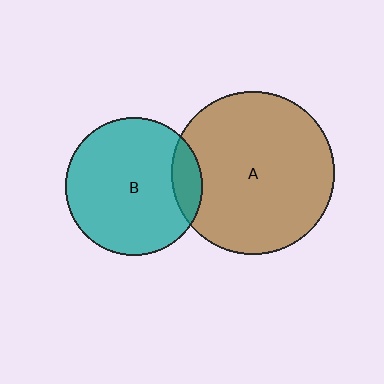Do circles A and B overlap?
Yes.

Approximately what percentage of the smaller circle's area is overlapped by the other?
Approximately 15%.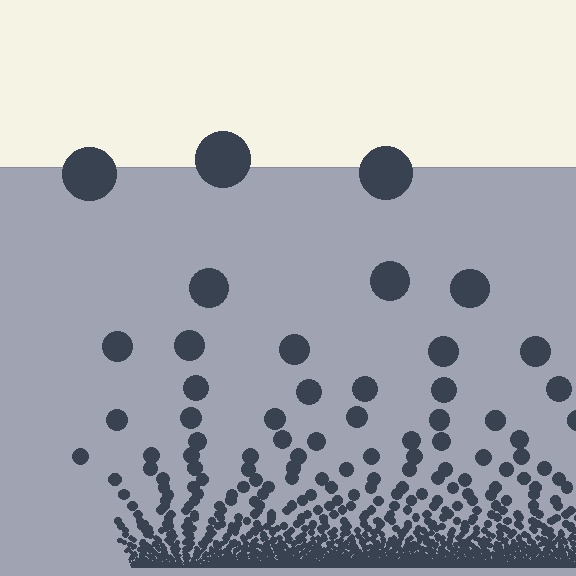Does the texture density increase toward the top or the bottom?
Density increases toward the bottom.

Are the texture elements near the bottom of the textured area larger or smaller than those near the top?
Smaller. The gradient is inverted — elements near the bottom are smaller and denser.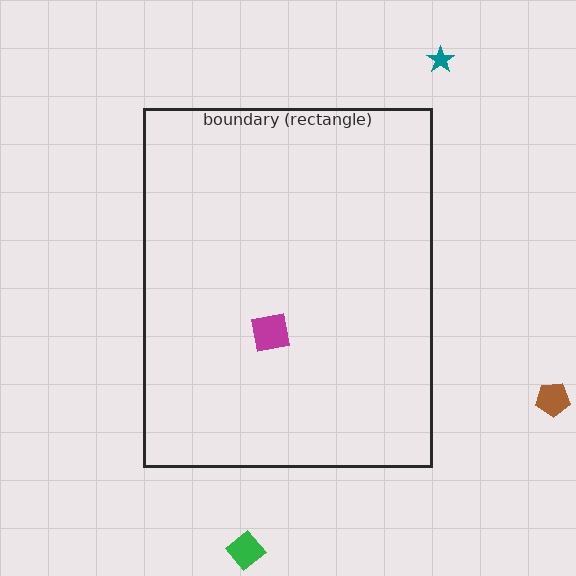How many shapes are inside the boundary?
1 inside, 3 outside.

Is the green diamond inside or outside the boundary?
Outside.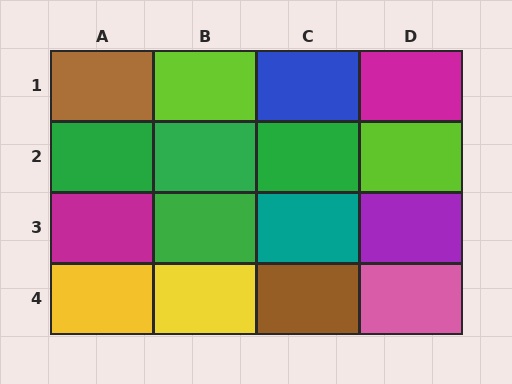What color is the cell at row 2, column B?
Green.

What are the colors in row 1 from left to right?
Brown, lime, blue, magenta.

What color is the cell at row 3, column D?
Purple.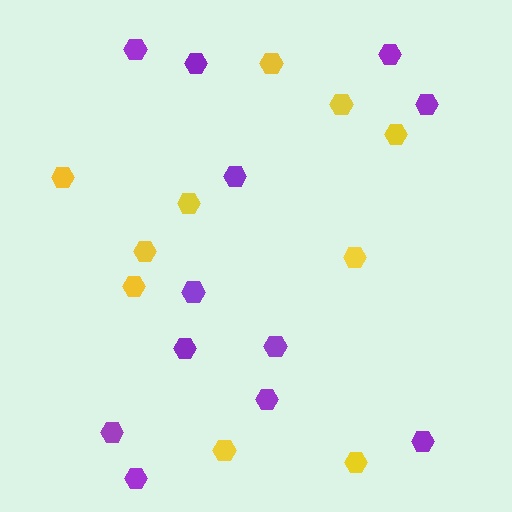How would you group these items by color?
There are 2 groups: one group of yellow hexagons (10) and one group of purple hexagons (12).